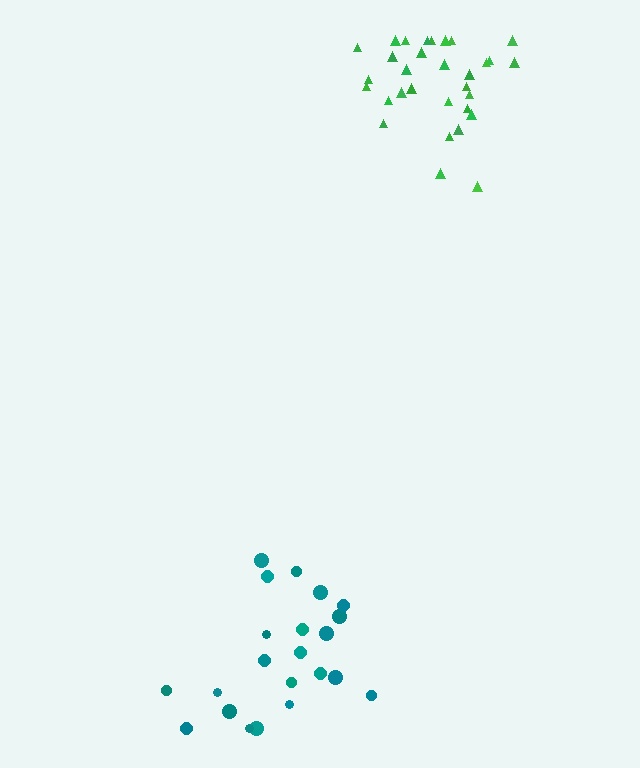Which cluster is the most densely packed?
Green.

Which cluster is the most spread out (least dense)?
Teal.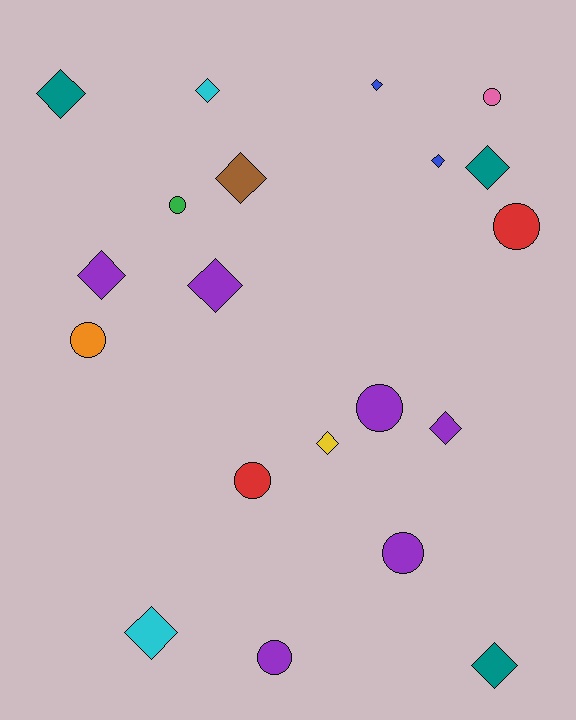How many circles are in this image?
There are 8 circles.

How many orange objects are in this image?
There is 1 orange object.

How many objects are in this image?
There are 20 objects.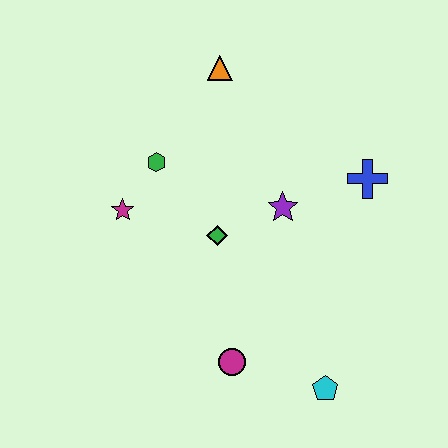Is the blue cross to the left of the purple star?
No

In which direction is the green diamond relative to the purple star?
The green diamond is to the left of the purple star.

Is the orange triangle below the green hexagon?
No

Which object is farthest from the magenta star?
The cyan pentagon is farthest from the magenta star.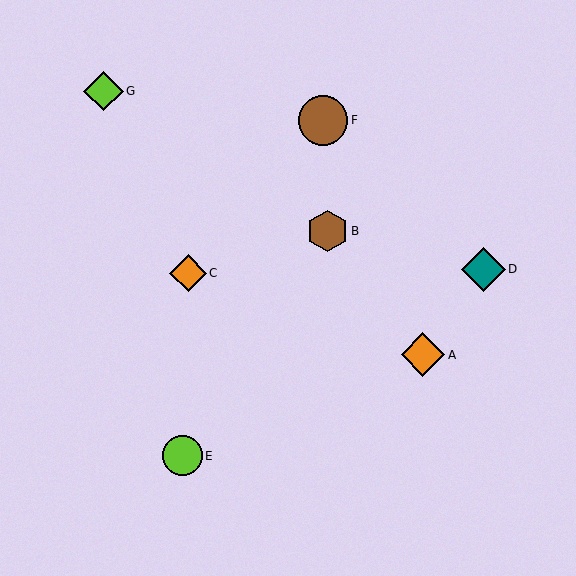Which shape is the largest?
The brown circle (labeled F) is the largest.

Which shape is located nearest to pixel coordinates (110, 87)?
The lime diamond (labeled G) at (104, 91) is nearest to that location.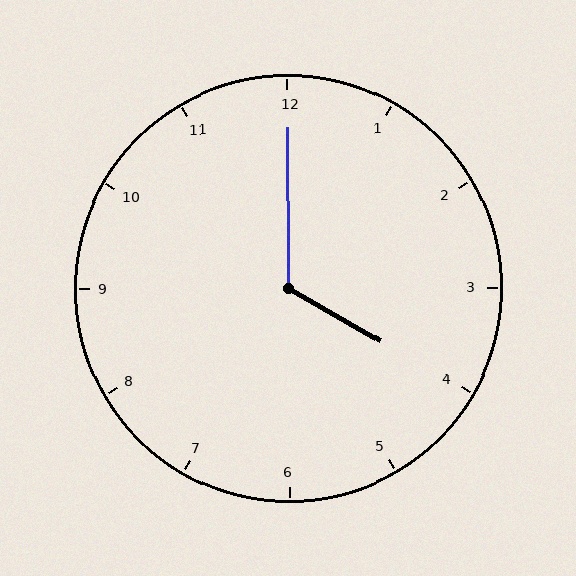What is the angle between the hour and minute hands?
Approximately 120 degrees.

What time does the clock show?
4:00.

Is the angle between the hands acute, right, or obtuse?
It is obtuse.